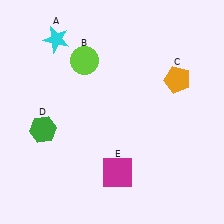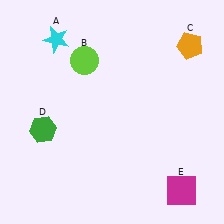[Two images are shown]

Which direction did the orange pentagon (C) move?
The orange pentagon (C) moved up.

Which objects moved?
The objects that moved are: the orange pentagon (C), the magenta square (E).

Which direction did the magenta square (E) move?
The magenta square (E) moved right.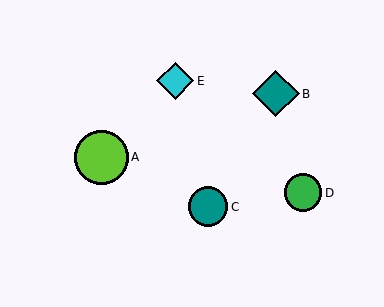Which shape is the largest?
The lime circle (labeled A) is the largest.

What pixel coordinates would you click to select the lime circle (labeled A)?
Click at (101, 157) to select the lime circle A.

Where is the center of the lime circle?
The center of the lime circle is at (101, 157).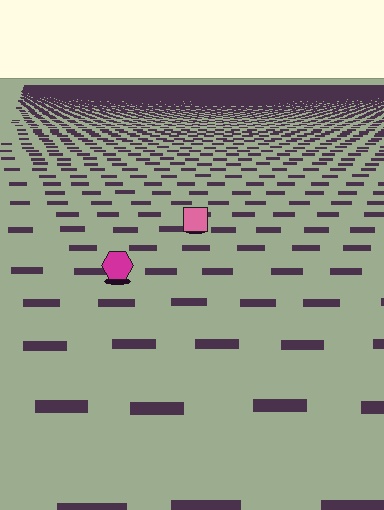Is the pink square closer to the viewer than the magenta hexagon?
No. The magenta hexagon is closer — you can tell from the texture gradient: the ground texture is coarser near it.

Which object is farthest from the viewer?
The pink square is farthest from the viewer. It appears smaller and the ground texture around it is denser.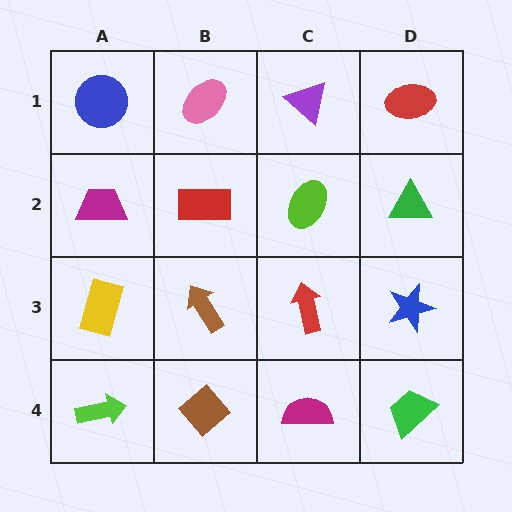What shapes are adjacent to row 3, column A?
A magenta trapezoid (row 2, column A), a lime arrow (row 4, column A), a brown arrow (row 3, column B).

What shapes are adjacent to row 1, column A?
A magenta trapezoid (row 2, column A), a pink ellipse (row 1, column B).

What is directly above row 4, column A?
A yellow rectangle.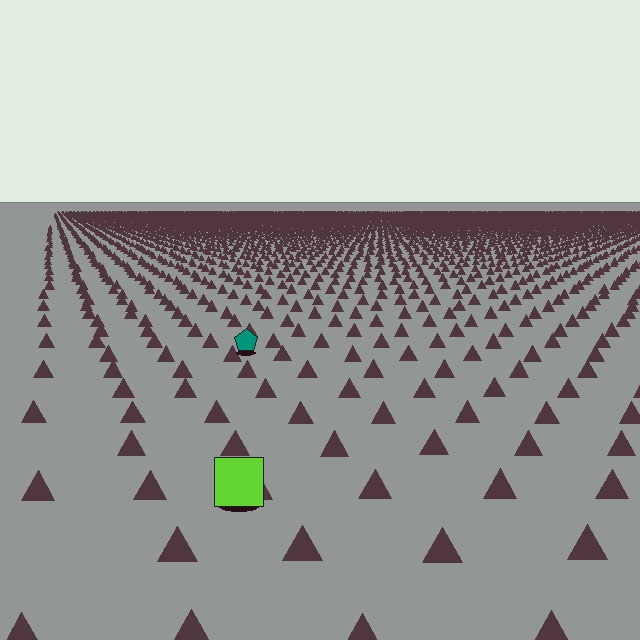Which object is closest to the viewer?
The lime square is closest. The texture marks near it are larger and more spread out.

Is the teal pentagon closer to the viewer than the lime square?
No. The lime square is closer — you can tell from the texture gradient: the ground texture is coarser near it.